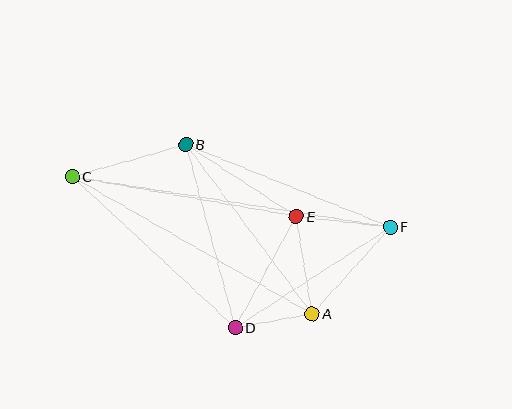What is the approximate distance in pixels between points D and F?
The distance between D and F is approximately 185 pixels.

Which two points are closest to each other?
Points A and D are closest to each other.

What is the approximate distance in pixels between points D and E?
The distance between D and E is approximately 127 pixels.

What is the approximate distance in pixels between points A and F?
The distance between A and F is approximately 117 pixels.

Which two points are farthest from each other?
Points C and F are farthest from each other.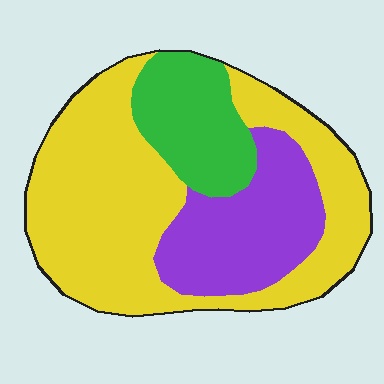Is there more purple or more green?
Purple.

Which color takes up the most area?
Yellow, at roughly 60%.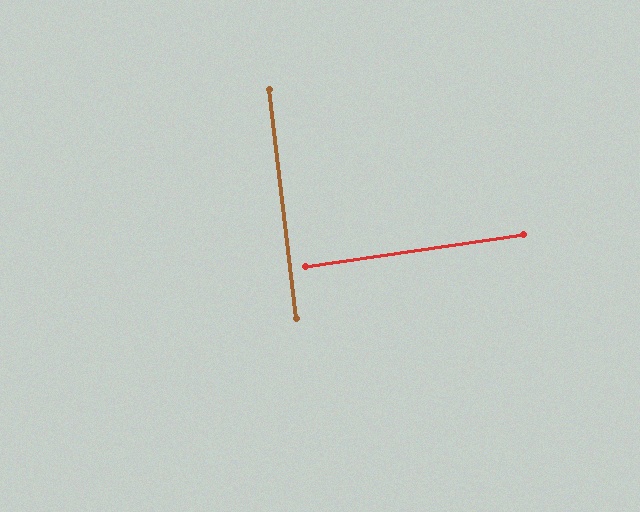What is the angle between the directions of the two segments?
Approximately 88 degrees.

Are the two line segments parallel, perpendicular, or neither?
Perpendicular — they meet at approximately 88°.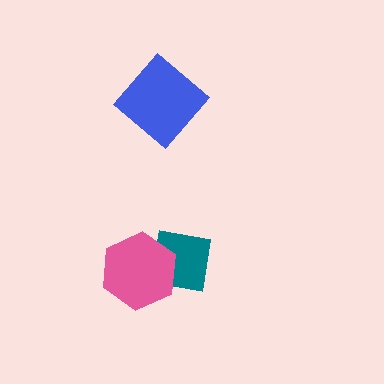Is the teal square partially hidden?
Yes, it is partially covered by another shape.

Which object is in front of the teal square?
The pink hexagon is in front of the teal square.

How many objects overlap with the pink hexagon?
1 object overlaps with the pink hexagon.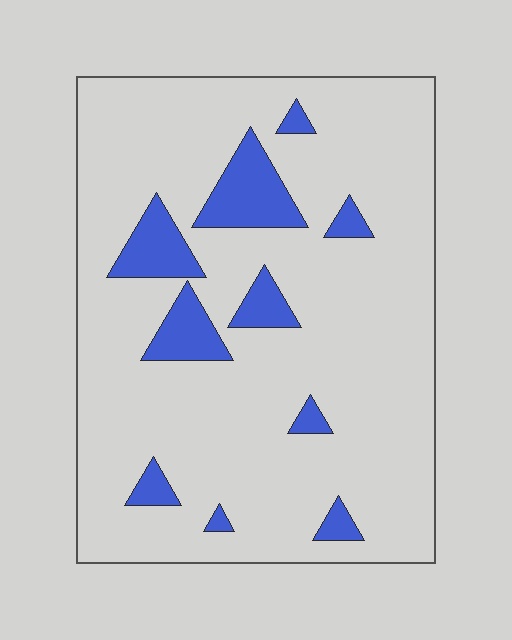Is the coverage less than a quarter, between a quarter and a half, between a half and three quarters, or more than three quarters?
Less than a quarter.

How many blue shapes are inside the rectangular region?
10.